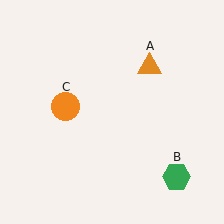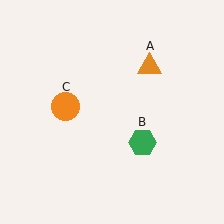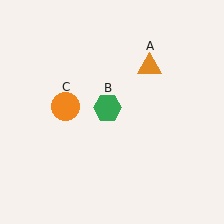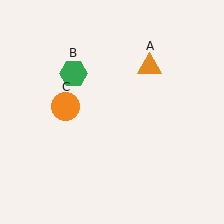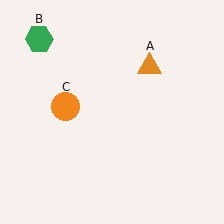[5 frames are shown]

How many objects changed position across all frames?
1 object changed position: green hexagon (object B).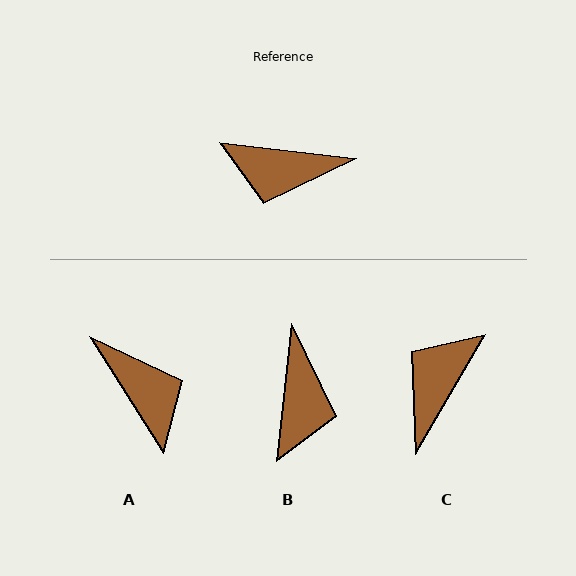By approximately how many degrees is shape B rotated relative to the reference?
Approximately 90 degrees counter-clockwise.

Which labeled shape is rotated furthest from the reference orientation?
A, about 129 degrees away.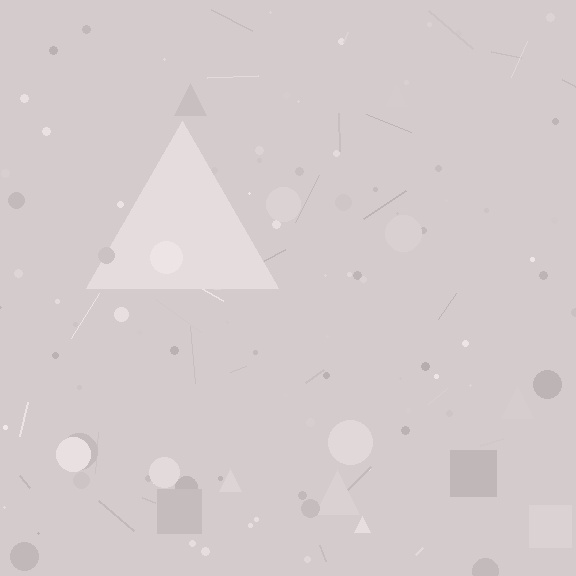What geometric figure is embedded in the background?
A triangle is embedded in the background.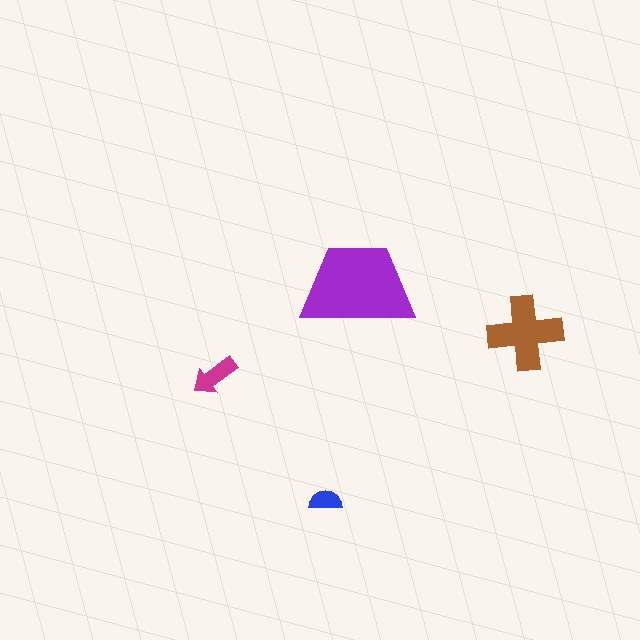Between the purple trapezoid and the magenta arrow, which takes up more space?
The purple trapezoid.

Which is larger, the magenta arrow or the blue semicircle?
The magenta arrow.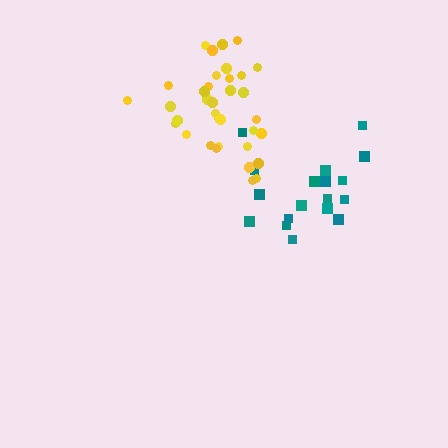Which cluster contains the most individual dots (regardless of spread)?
Yellow (35).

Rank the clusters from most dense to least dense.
yellow, teal.